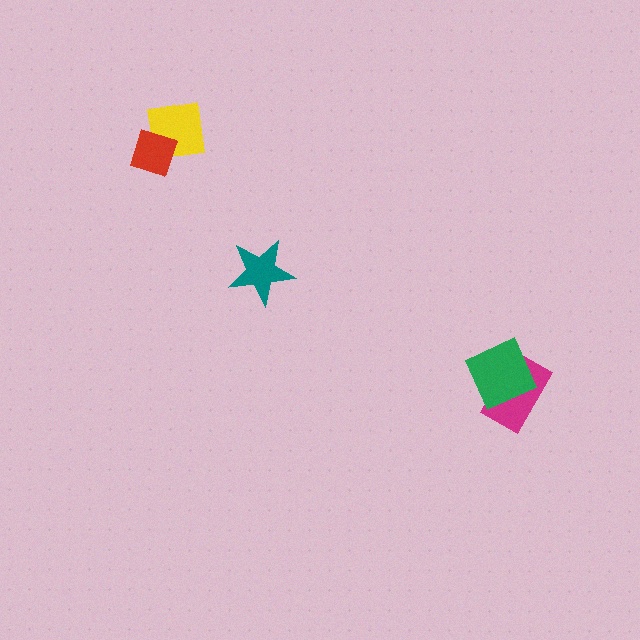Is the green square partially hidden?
No, no other shape covers it.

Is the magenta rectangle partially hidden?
Yes, it is partially covered by another shape.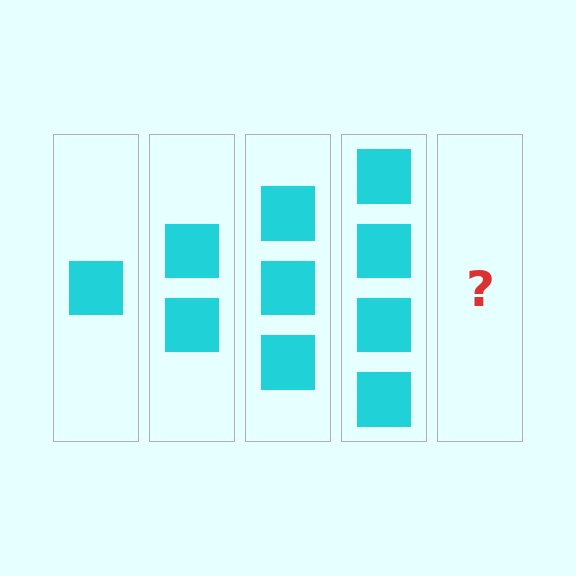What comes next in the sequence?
The next element should be 5 squares.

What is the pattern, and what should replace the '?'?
The pattern is that each step adds one more square. The '?' should be 5 squares.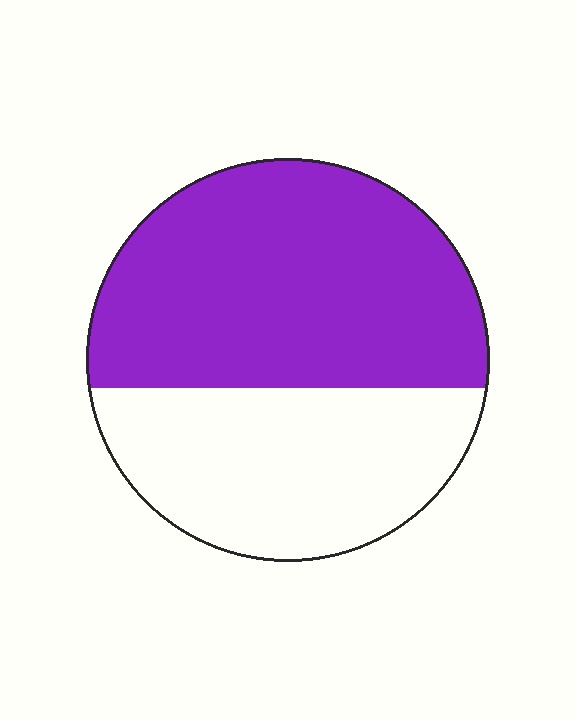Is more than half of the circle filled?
Yes.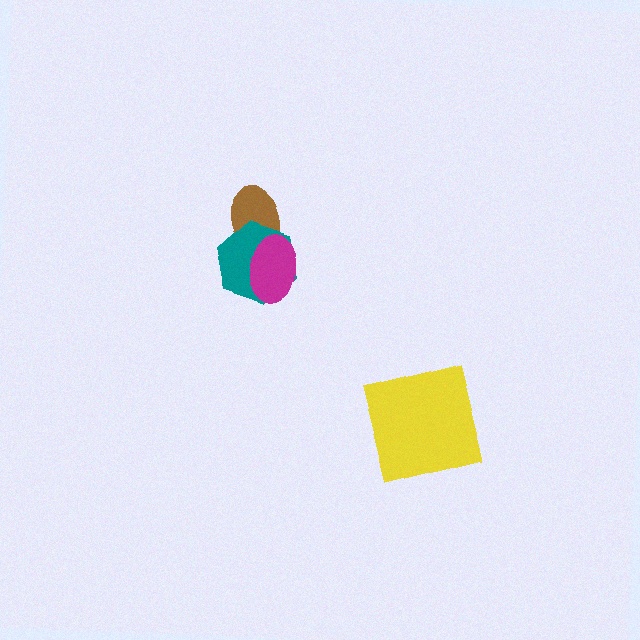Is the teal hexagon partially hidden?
Yes, it is partially covered by another shape.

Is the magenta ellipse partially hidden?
No, no other shape covers it.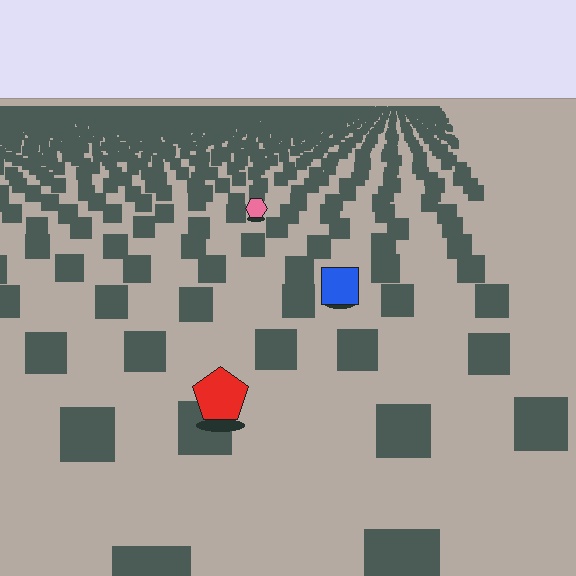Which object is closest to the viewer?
The red pentagon is closest. The texture marks near it are larger and more spread out.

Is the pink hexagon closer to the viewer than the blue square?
No. The blue square is closer — you can tell from the texture gradient: the ground texture is coarser near it.